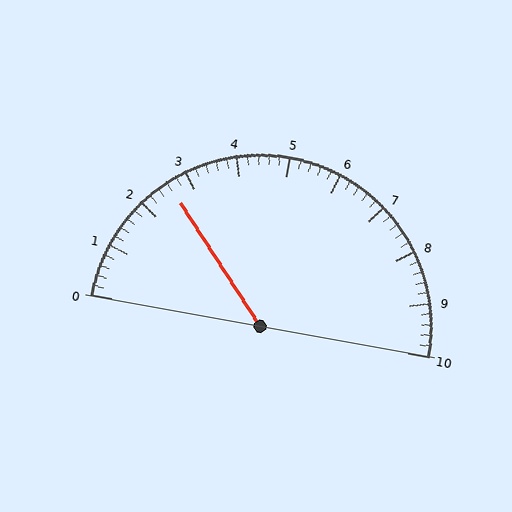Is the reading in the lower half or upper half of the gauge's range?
The reading is in the lower half of the range (0 to 10).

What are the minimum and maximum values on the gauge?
The gauge ranges from 0 to 10.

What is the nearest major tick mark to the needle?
The nearest major tick mark is 3.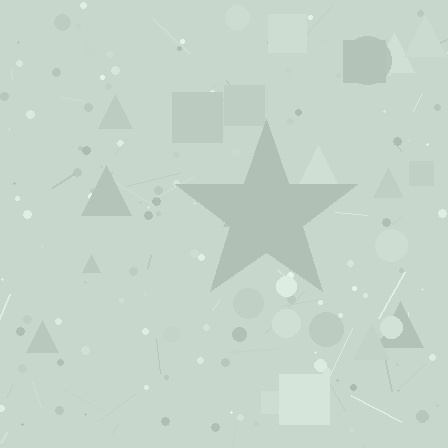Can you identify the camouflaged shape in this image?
The camouflaged shape is a star.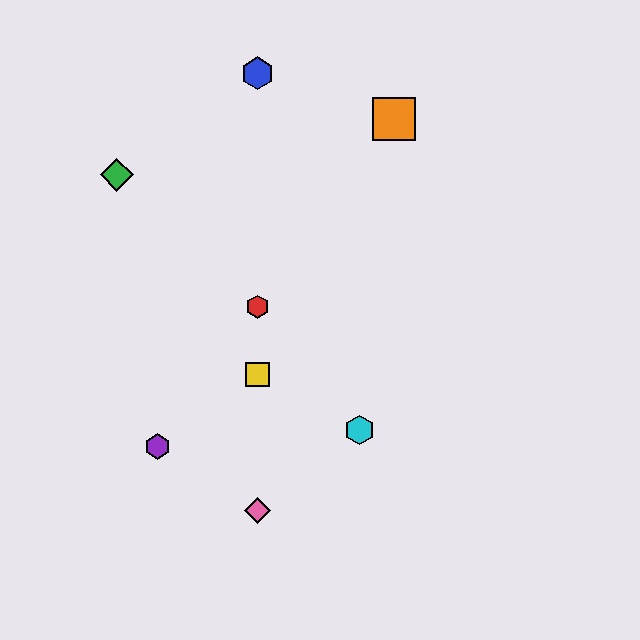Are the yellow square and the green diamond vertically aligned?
No, the yellow square is at x≈257 and the green diamond is at x≈117.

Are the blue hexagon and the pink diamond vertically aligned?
Yes, both are at x≈257.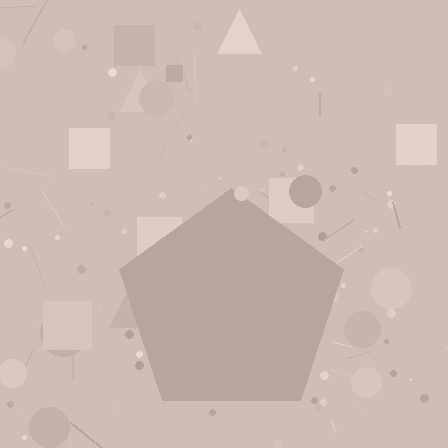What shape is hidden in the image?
A pentagon is hidden in the image.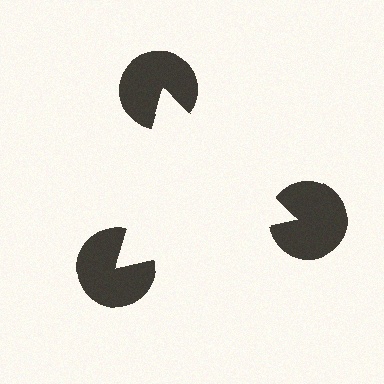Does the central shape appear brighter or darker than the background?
It typically appears slightly brighter than the background, even though no actual brightness change is drawn.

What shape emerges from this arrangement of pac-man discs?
An illusory triangle — its edges are inferred from the aligned wedge cuts in the pac-man discs, not physically drawn.